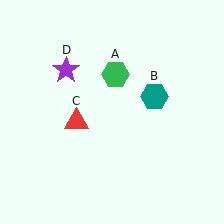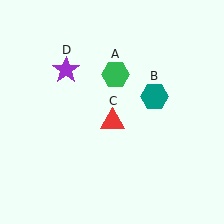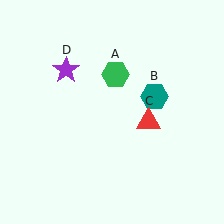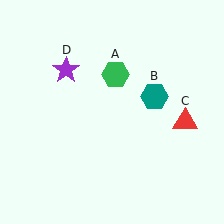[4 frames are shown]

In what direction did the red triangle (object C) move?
The red triangle (object C) moved right.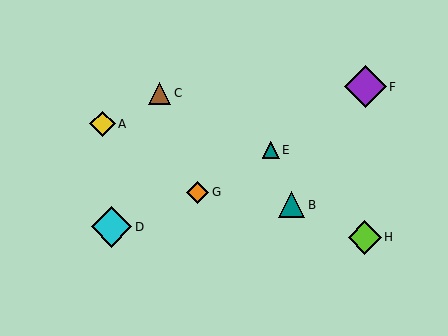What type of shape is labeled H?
Shape H is a lime diamond.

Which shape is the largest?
The purple diamond (labeled F) is the largest.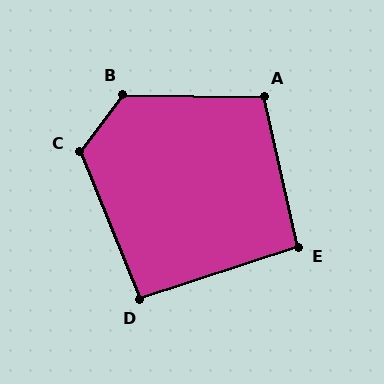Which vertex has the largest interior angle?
B, at approximately 126 degrees.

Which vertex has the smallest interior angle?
D, at approximately 94 degrees.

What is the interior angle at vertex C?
Approximately 121 degrees (obtuse).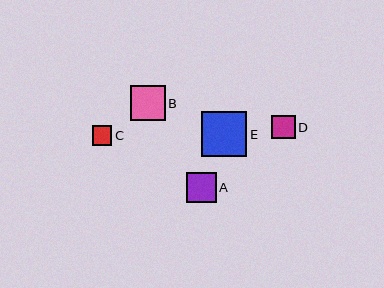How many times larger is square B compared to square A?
Square B is approximately 1.2 times the size of square A.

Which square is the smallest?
Square C is the smallest with a size of approximately 20 pixels.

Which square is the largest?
Square E is the largest with a size of approximately 45 pixels.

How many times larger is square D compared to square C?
Square D is approximately 1.2 times the size of square C.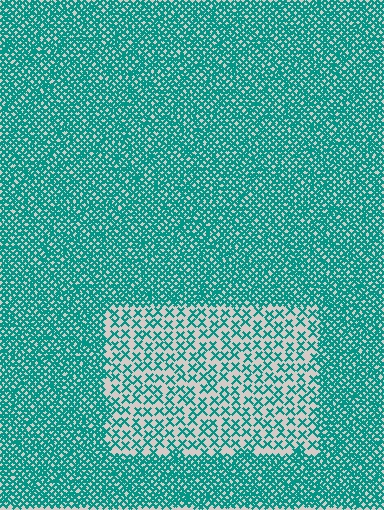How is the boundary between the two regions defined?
The boundary is defined by a change in element density (approximately 2.8x ratio). All elements are the same color, size, and shape.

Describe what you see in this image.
The image contains small teal elements arranged at two different densities. A rectangle-shaped region is visible where the elements are less densely packed than the surrounding area.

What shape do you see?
I see a rectangle.